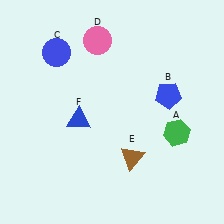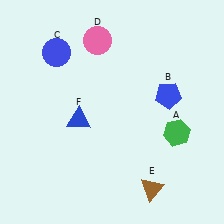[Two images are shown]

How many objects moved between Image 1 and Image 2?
1 object moved between the two images.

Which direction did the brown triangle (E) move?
The brown triangle (E) moved down.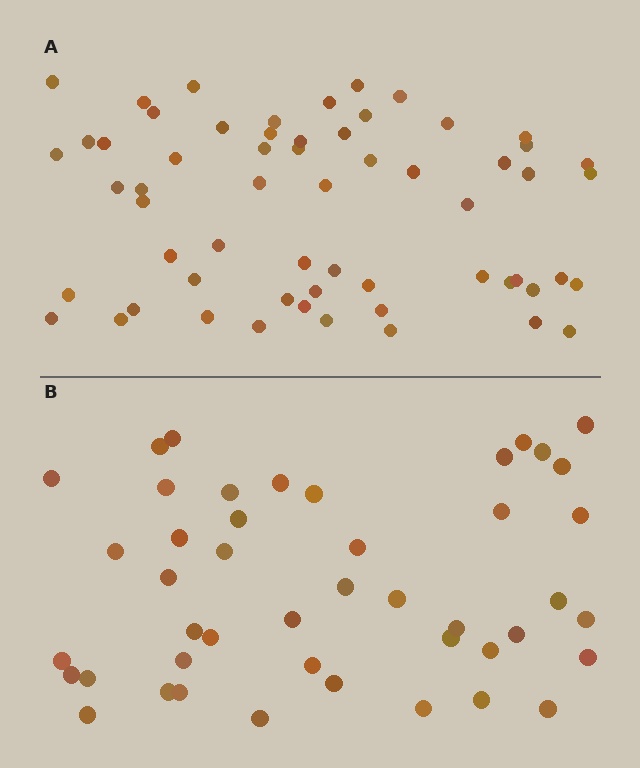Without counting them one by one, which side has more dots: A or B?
Region A (the top region) has more dots.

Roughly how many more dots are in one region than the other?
Region A has approximately 15 more dots than region B.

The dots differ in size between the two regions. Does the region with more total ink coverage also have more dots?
No. Region B has more total ink coverage because its dots are larger, but region A actually contains more individual dots. Total area can be misleading — the number of items is what matters here.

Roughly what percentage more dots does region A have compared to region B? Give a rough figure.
About 35% more.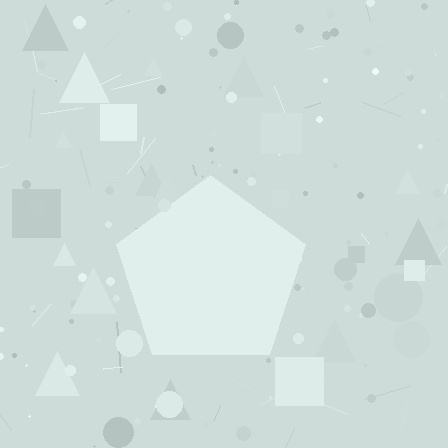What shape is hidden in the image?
A pentagon is hidden in the image.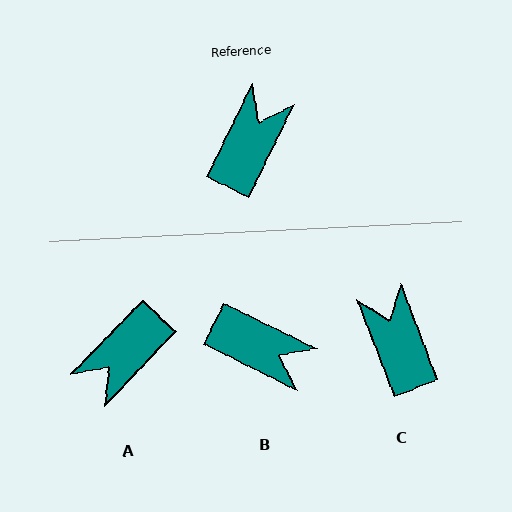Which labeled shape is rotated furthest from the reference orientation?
A, about 162 degrees away.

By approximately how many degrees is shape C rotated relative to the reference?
Approximately 47 degrees counter-clockwise.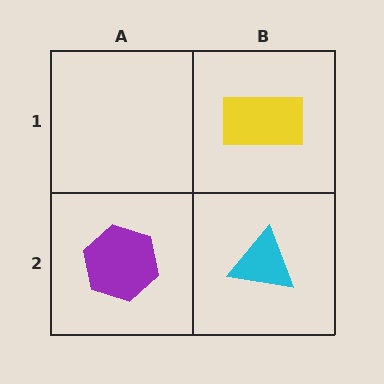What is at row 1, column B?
A yellow rectangle.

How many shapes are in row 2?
2 shapes.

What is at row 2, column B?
A cyan triangle.